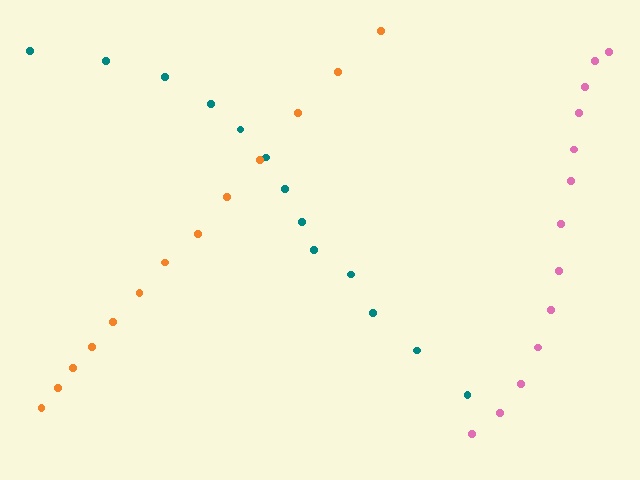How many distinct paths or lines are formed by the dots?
There are 3 distinct paths.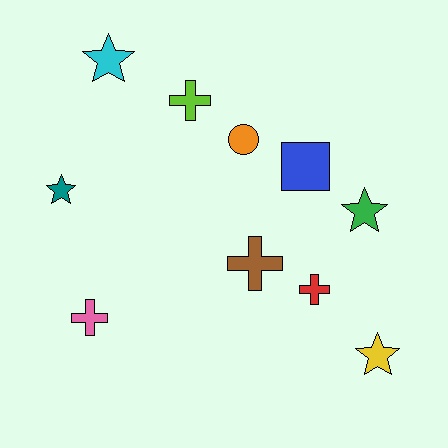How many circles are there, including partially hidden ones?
There is 1 circle.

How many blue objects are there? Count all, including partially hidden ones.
There is 1 blue object.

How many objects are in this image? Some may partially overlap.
There are 10 objects.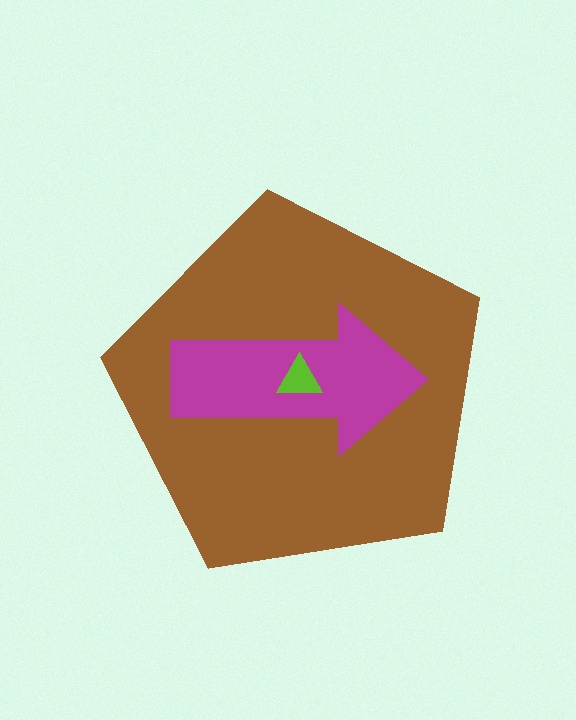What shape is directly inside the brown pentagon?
The magenta arrow.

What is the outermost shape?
The brown pentagon.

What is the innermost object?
The lime triangle.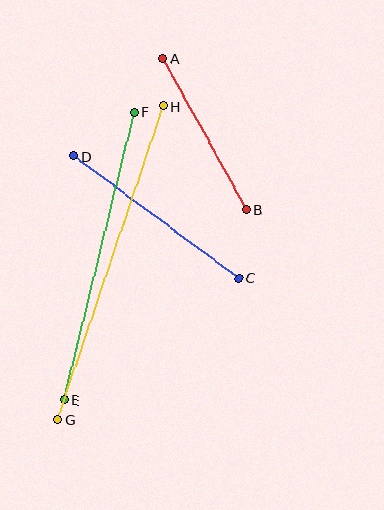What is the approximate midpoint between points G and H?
The midpoint is at approximately (111, 263) pixels.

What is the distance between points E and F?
The distance is approximately 296 pixels.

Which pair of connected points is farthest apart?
Points G and H are farthest apart.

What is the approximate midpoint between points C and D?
The midpoint is at approximately (156, 217) pixels.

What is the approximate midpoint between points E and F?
The midpoint is at approximately (99, 256) pixels.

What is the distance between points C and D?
The distance is approximately 205 pixels.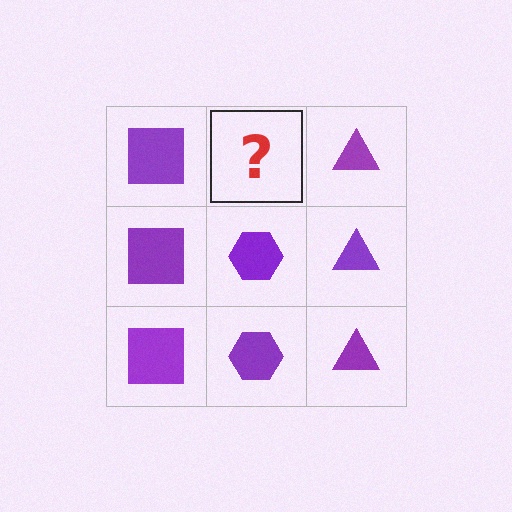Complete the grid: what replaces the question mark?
The question mark should be replaced with a purple hexagon.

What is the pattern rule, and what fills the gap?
The rule is that each column has a consistent shape. The gap should be filled with a purple hexagon.